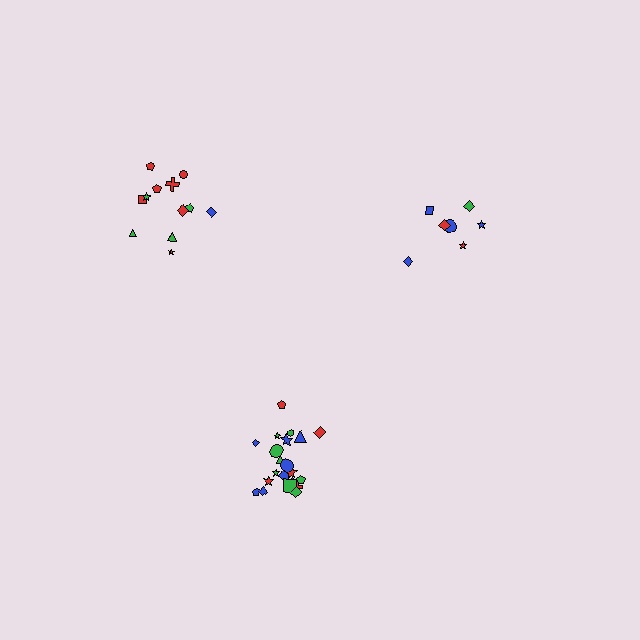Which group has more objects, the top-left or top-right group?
The top-left group.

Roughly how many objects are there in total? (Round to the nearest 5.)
Roughly 40 objects in total.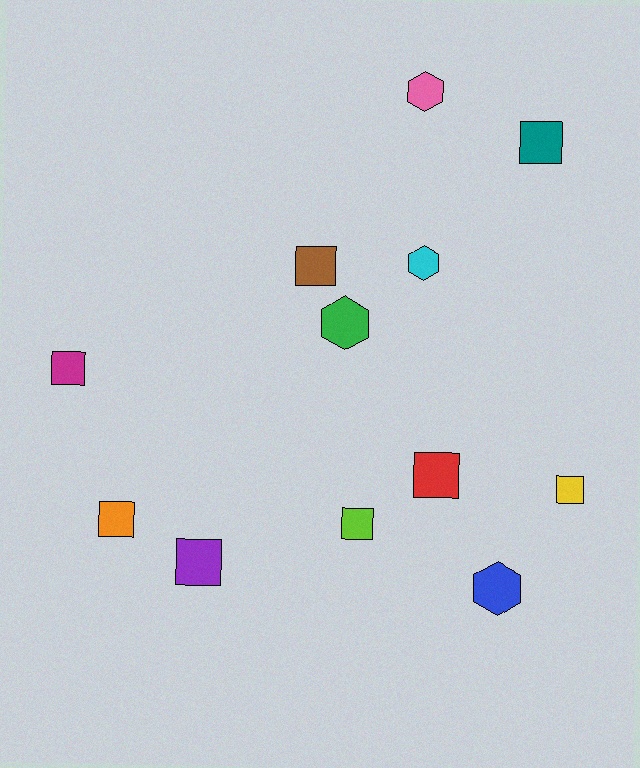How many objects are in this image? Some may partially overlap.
There are 12 objects.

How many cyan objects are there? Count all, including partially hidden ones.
There is 1 cyan object.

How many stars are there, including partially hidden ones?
There are no stars.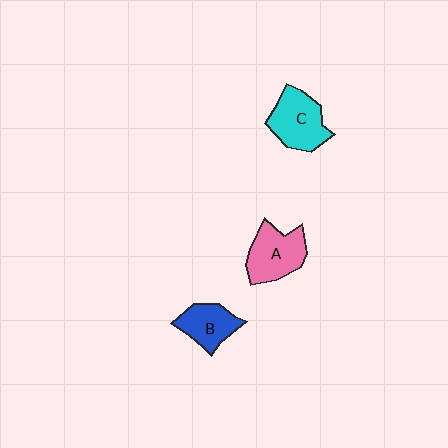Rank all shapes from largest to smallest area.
From largest to smallest: C (cyan), A (pink), B (blue).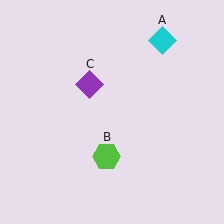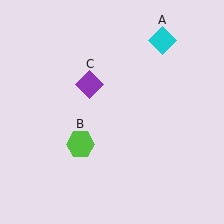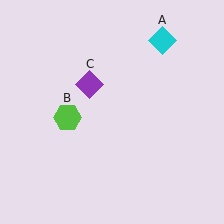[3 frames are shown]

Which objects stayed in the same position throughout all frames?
Cyan diamond (object A) and purple diamond (object C) remained stationary.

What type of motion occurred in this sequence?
The lime hexagon (object B) rotated clockwise around the center of the scene.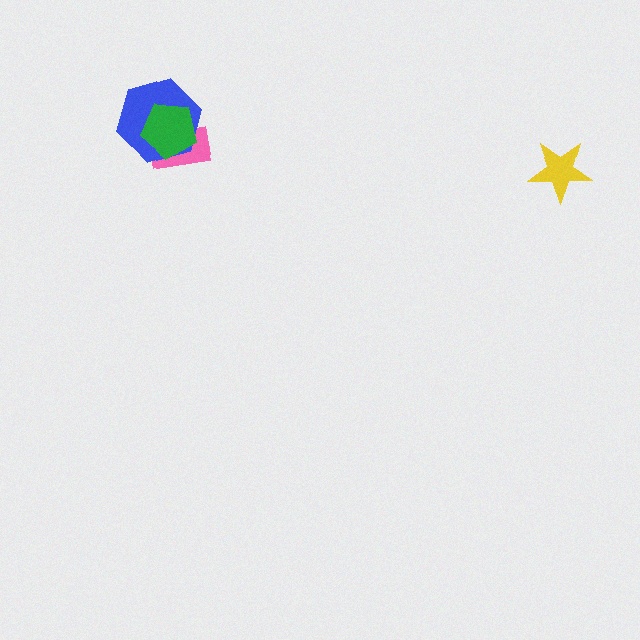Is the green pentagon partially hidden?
No, no other shape covers it.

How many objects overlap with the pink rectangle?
2 objects overlap with the pink rectangle.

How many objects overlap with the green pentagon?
2 objects overlap with the green pentagon.